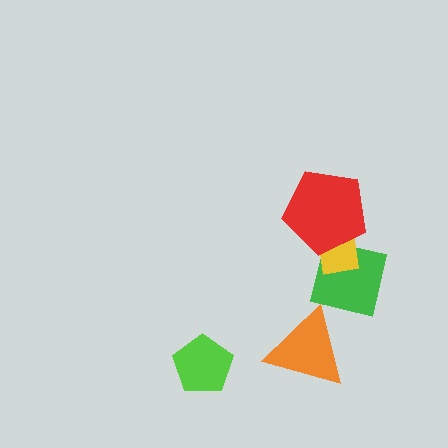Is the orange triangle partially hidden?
No, no other shape covers it.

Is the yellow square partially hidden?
Yes, it is partially covered by another shape.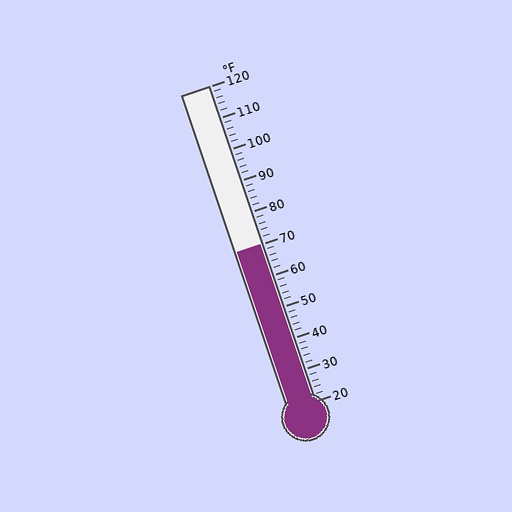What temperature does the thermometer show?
The thermometer shows approximately 70°F.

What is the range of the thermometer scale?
The thermometer scale ranges from 20°F to 120°F.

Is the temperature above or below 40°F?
The temperature is above 40°F.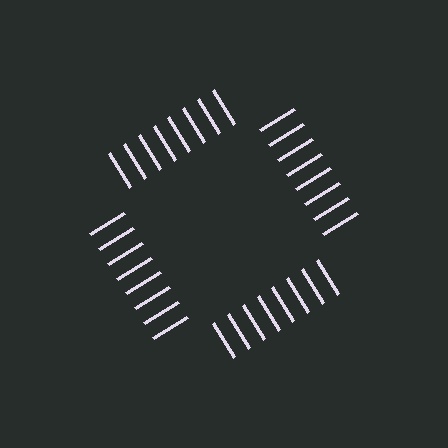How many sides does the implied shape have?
4 sides — the line-ends trace a square.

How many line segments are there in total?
32 — 8 along each of the 4 edges.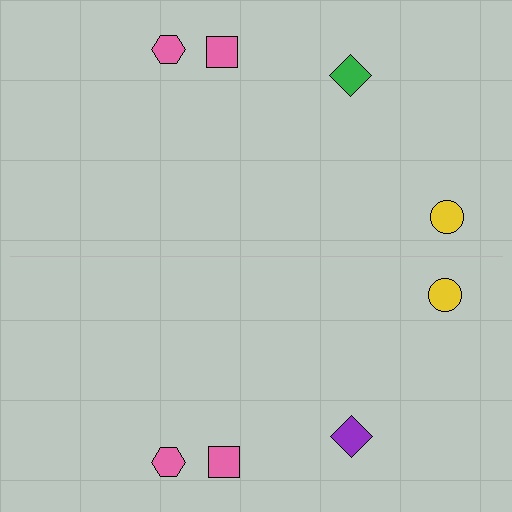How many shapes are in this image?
There are 8 shapes in this image.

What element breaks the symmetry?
The purple diamond on the bottom side breaks the symmetry — its mirror counterpart is green.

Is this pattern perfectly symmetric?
No, the pattern is not perfectly symmetric. The purple diamond on the bottom side breaks the symmetry — its mirror counterpart is green.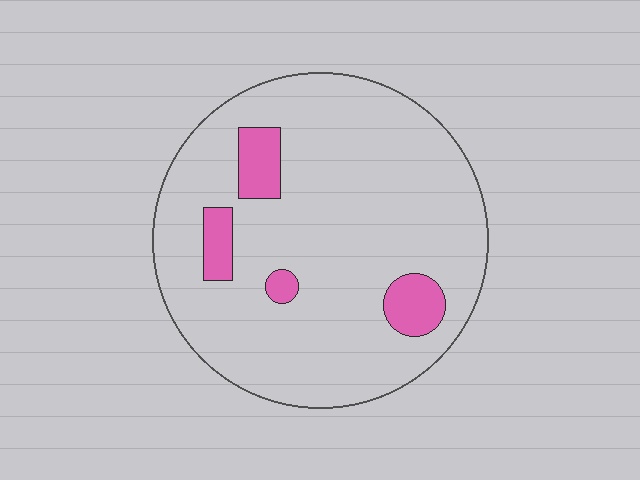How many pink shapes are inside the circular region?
4.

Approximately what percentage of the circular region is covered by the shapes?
Approximately 10%.